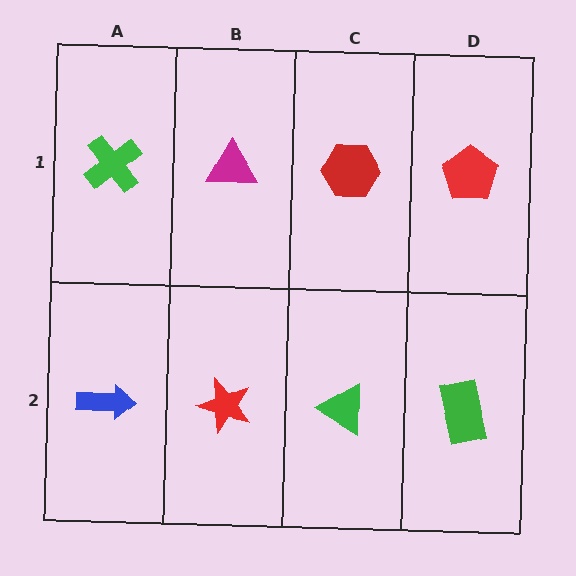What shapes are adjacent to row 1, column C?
A green triangle (row 2, column C), a magenta triangle (row 1, column B), a red pentagon (row 1, column D).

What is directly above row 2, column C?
A red hexagon.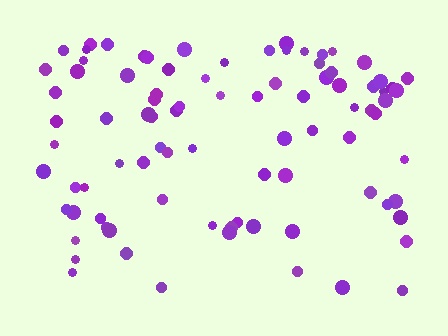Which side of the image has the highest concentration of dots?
The top.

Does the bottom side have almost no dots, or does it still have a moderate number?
Still a moderate number, just noticeably fewer than the top.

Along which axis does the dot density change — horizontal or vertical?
Vertical.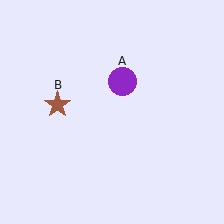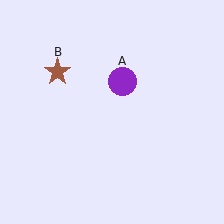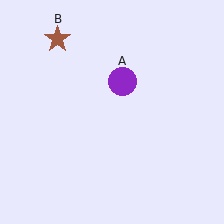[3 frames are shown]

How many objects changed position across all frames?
1 object changed position: brown star (object B).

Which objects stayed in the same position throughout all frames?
Purple circle (object A) remained stationary.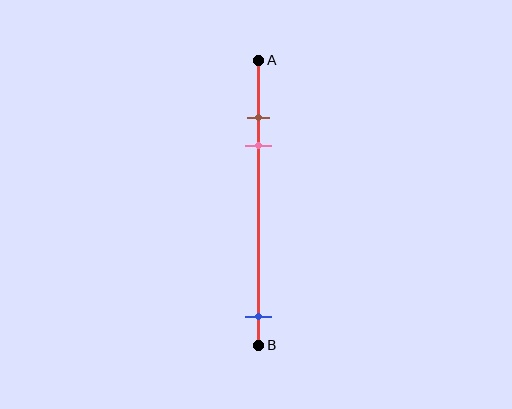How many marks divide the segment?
There are 3 marks dividing the segment.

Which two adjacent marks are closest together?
The brown and pink marks are the closest adjacent pair.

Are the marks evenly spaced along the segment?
No, the marks are not evenly spaced.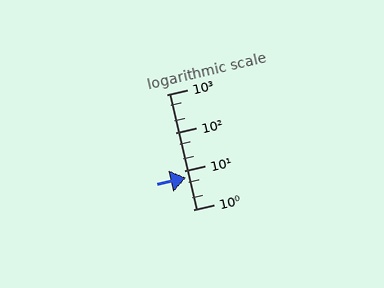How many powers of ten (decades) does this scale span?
The scale spans 3 decades, from 1 to 1000.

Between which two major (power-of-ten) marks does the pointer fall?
The pointer is between 1 and 10.